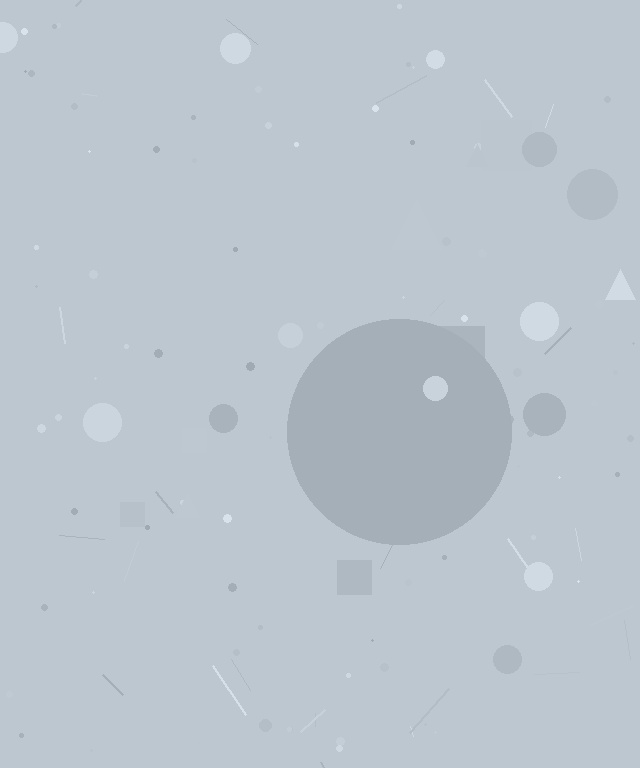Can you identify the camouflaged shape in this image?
The camouflaged shape is a circle.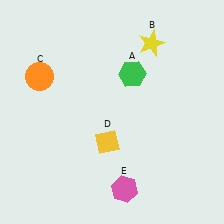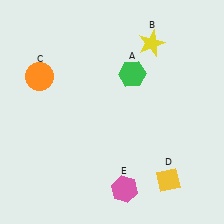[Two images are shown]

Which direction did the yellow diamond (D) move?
The yellow diamond (D) moved right.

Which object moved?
The yellow diamond (D) moved right.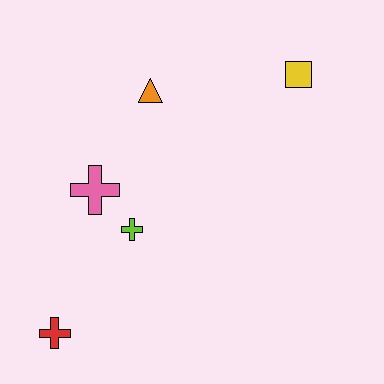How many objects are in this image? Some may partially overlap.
There are 5 objects.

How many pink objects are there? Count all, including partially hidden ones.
There is 1 pink object.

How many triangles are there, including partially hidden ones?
There is 1 triangle.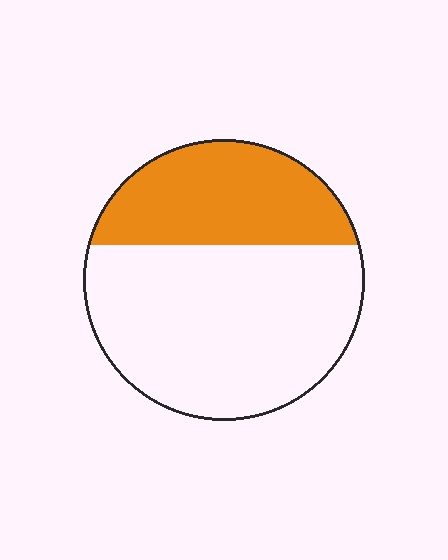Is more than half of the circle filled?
No.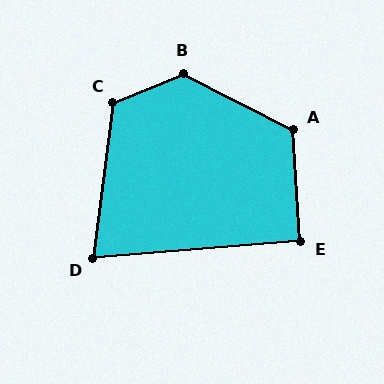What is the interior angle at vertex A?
Approximately 121 degrees (obtuse).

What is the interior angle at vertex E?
Approximately 91 degrees (approximately right).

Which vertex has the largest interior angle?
B, at approximately 130 degrees.